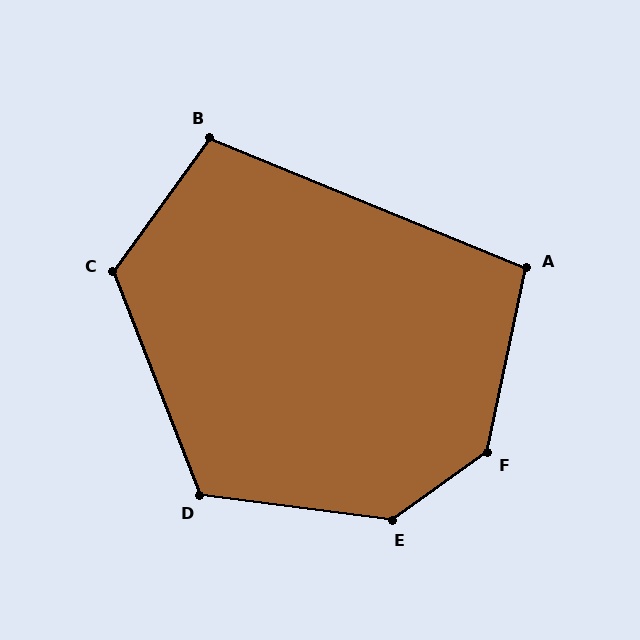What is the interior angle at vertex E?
Approximately 137 degrees (obtuse).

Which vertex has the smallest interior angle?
A, at approximately 100 degrees.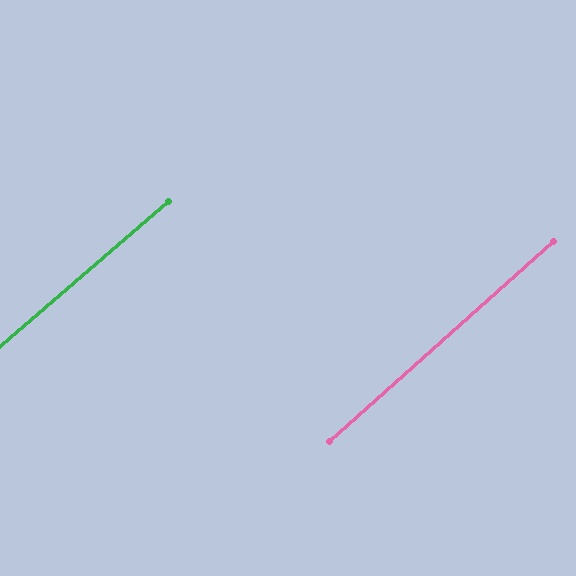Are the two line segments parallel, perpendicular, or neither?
Parallel — their directions differ by only 1.4°.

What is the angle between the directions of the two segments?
Approximately 1 degree.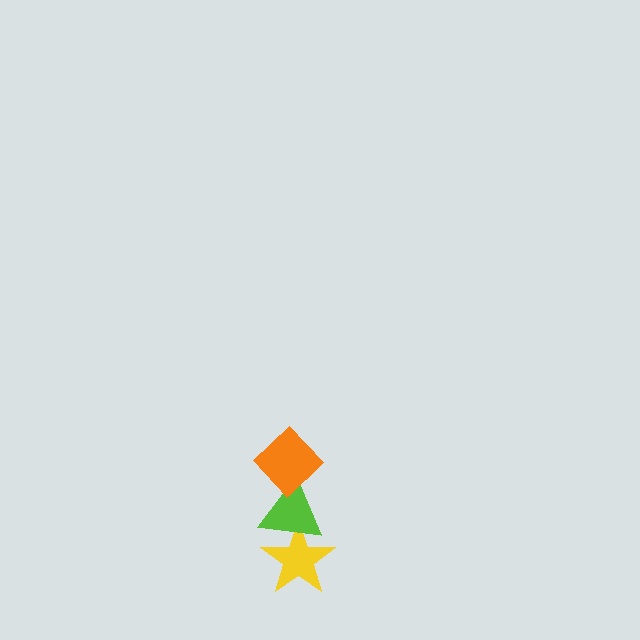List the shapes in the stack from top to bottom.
From top to bottom: the orange diamond, the lime triangle, the yellow star.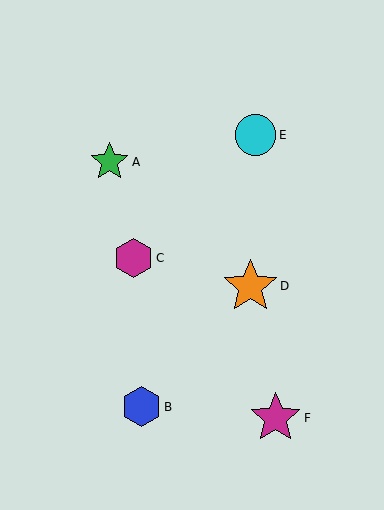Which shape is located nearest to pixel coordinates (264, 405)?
The magenta star (labeled F) at (276, 418) is nearest to that location.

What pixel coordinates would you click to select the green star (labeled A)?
Click at (110, 162) to select the green star A.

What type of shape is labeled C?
Shape C is a magenta hexagon.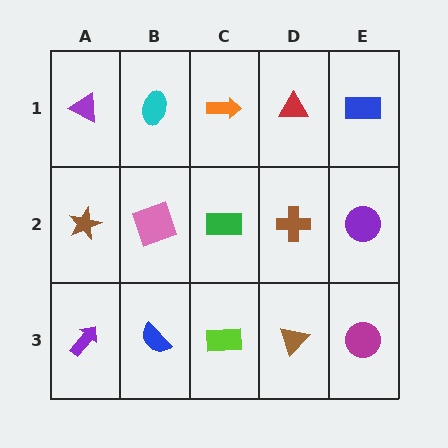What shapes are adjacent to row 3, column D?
A brown cross (row 2, column D), a lime rectangle (row 3, column C), a magenta circle (row 3, column E).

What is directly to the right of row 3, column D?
A magenta circle.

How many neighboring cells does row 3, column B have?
3.